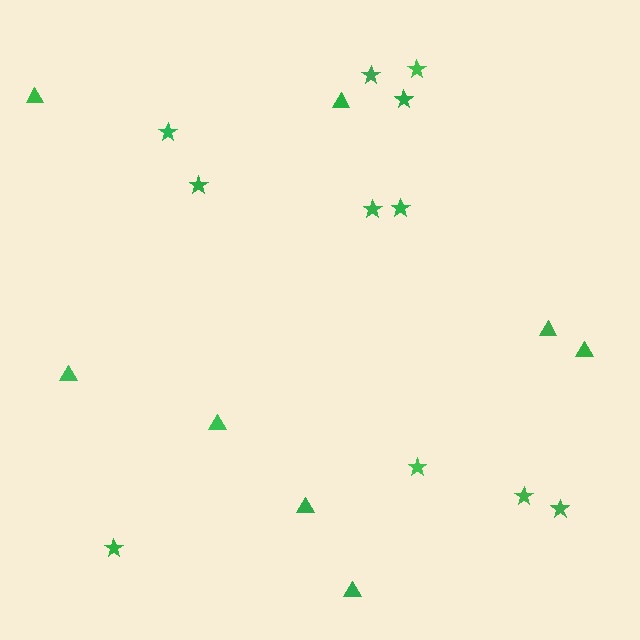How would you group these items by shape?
There are 2 groups: one group of triangles (8) and one group of stars (11).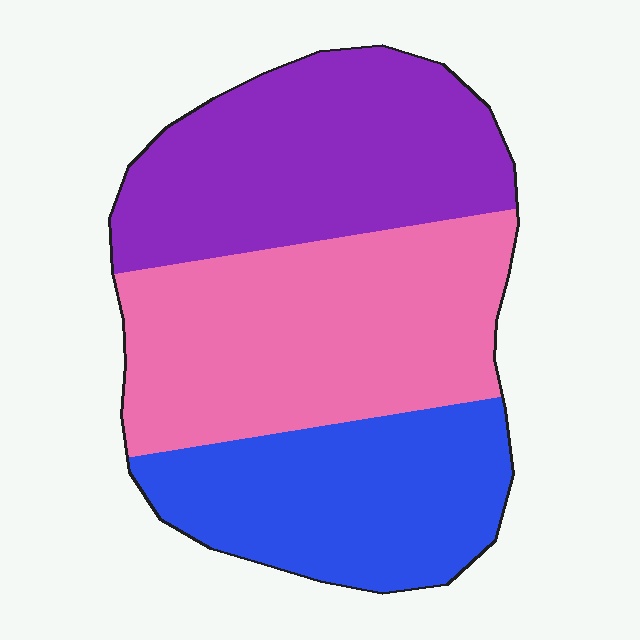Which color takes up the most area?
Pink, at roughly 40%.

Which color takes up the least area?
Blue, at roughly 30%.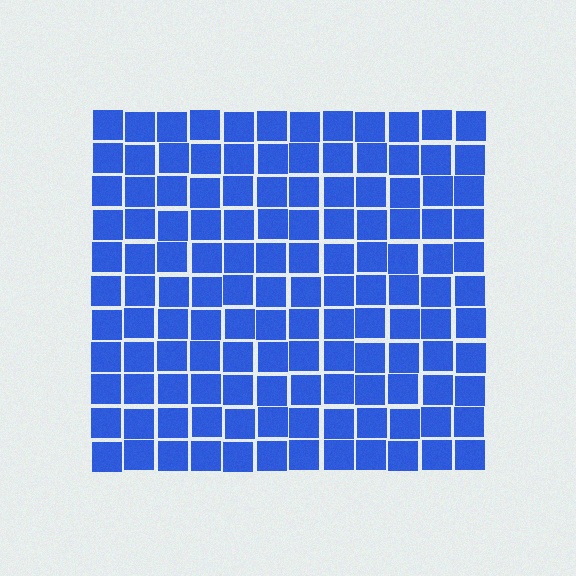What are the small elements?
The small elements are squares.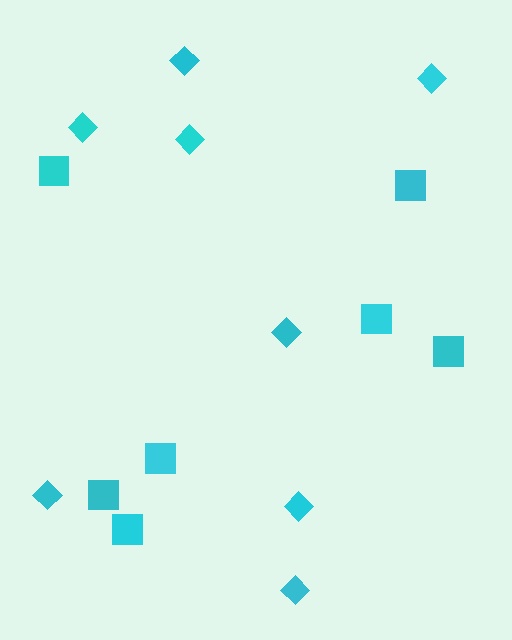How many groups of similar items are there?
There are 2 groups: one group of squares (7) and one group of diamonds (8).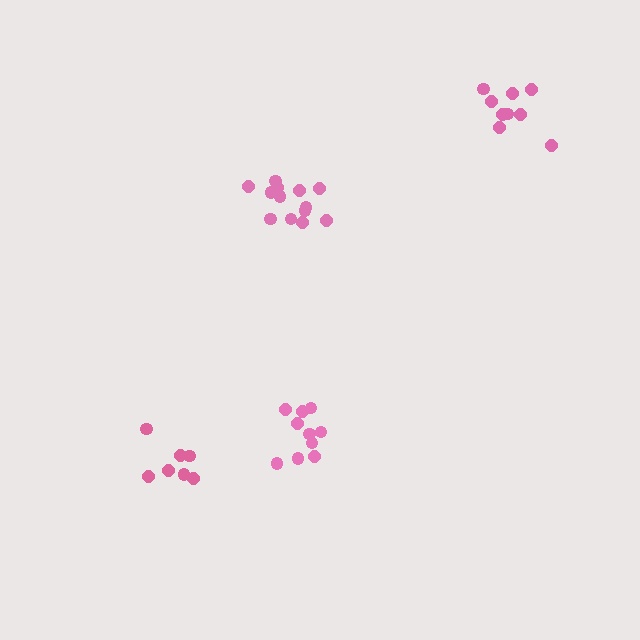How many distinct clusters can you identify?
There are 4 distinct clusters.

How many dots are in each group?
Group 1: 7 dots, Group 2: 10 dots, Group 3: 13 dots, Group 4: 9 dots (39 total).